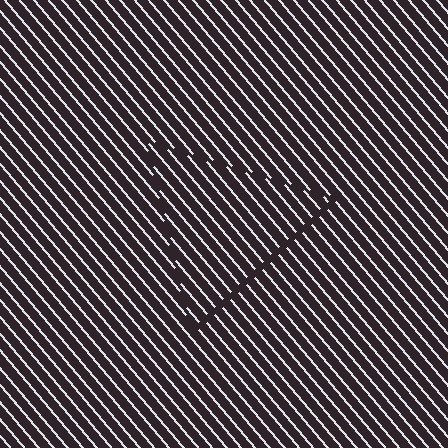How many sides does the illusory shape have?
3 sides — the line-ends trace a triangle.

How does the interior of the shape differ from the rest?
The interior of the shape contains the same grating, shifted by half a period — the contour is defined by the phase discontinuity where line-ends from the inner and outer gratings abut.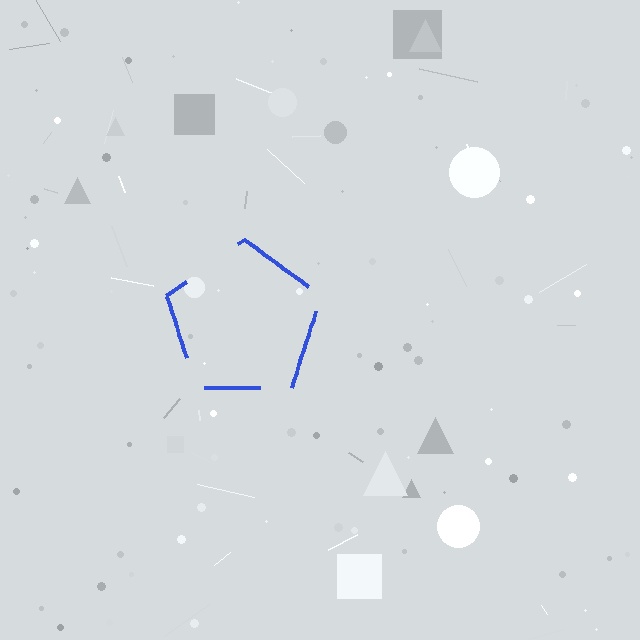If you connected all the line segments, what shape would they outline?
They would outline a pentagon.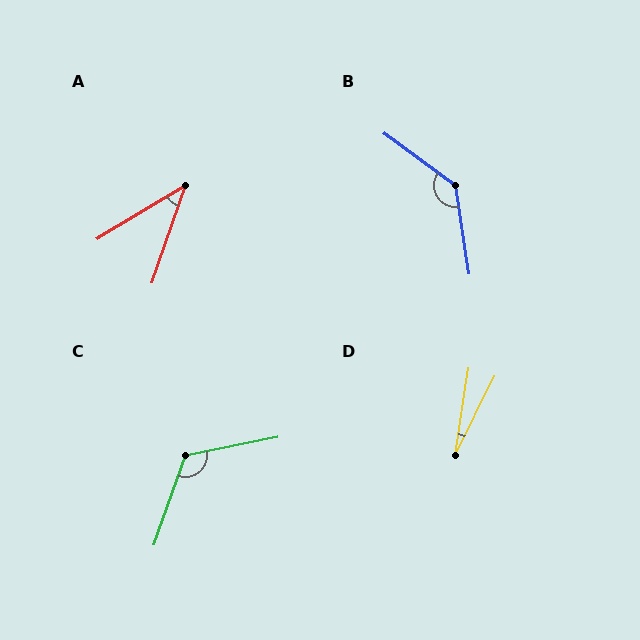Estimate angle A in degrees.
Approximately 40 degrees.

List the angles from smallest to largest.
D (18°), A (40°), C (121°), B (135°).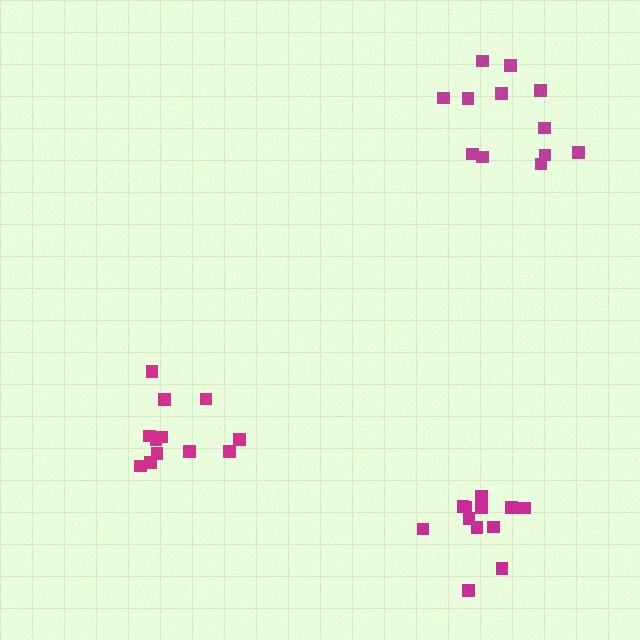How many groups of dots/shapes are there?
There are 3 groups.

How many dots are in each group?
Group 1: 12 dots, Group 2: 12 dots, Group 3: 12 dots (36 total).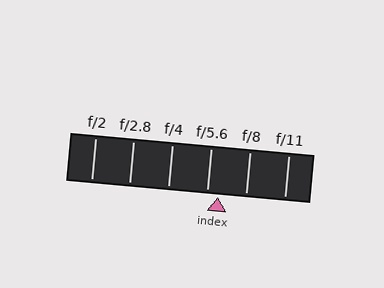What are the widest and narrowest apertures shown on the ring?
The widest aperture shown is f/2 and the narrowest is f/11.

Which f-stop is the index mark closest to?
The index mark is closest to f/5.6.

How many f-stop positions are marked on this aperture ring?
There are 6 f-stop positions marked.